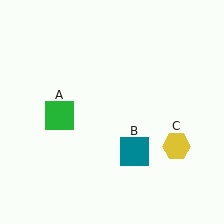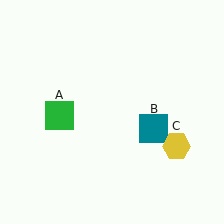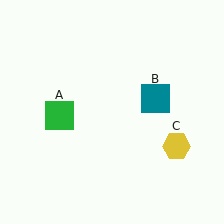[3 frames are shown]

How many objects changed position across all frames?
1 object changed position: teal square (object B).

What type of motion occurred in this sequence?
The teal square (object B) rotated counterclockwise around the center of the scene.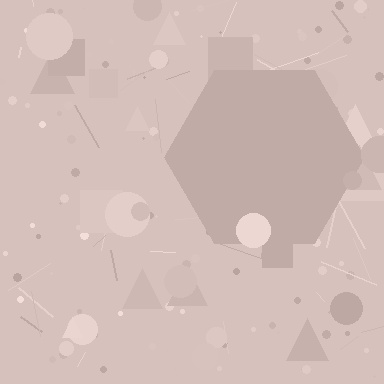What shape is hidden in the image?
A hexagon is hidden in the image.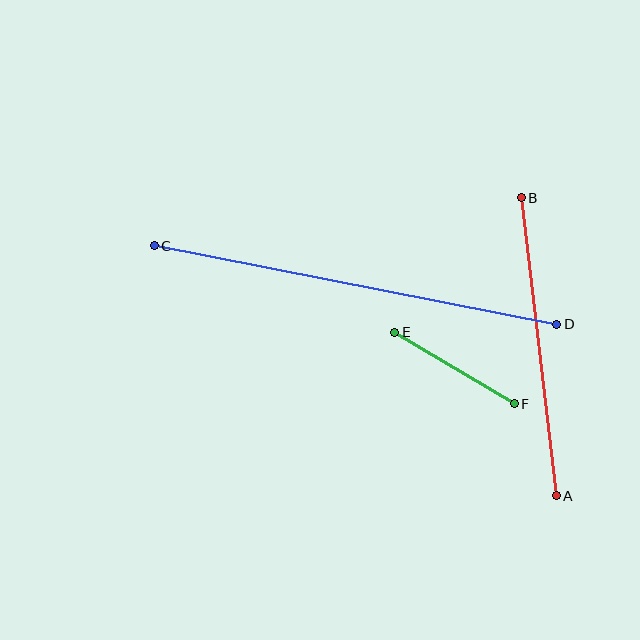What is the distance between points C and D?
The distance is approximately 410 pixels.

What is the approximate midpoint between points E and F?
The midpoint is at approximately (454, 368) pixels.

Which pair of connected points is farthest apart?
Points C and D are farthest apart.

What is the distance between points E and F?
The distance is approximately 139 pixels.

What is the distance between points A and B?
The distance is approximately 300 pixels.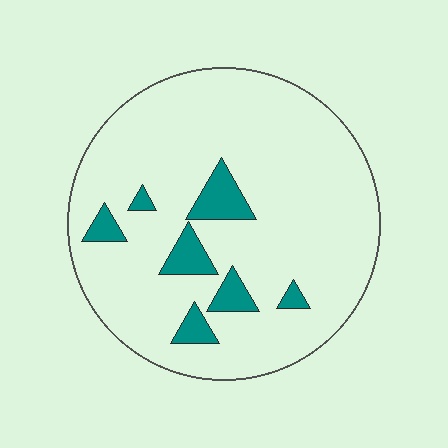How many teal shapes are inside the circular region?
7.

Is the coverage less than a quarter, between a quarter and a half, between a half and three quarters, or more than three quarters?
Less than a quarter.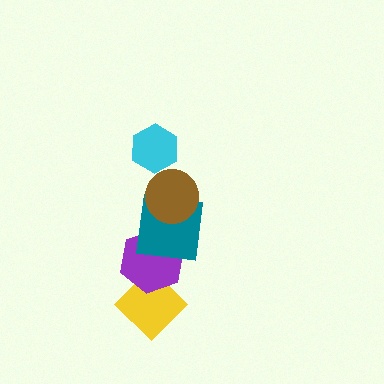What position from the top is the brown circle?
The brown circle is 2nd from the top.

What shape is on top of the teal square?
The brown circle is on top of the teal square.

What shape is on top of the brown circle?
The cyan hexagon is on top of the brown circle.